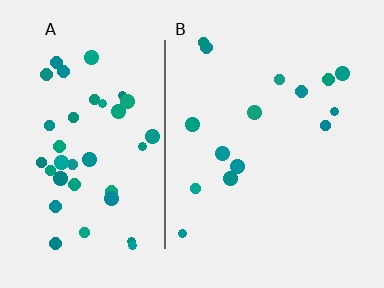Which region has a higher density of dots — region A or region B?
A (the left).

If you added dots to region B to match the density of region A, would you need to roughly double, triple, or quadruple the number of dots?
Approximately triple.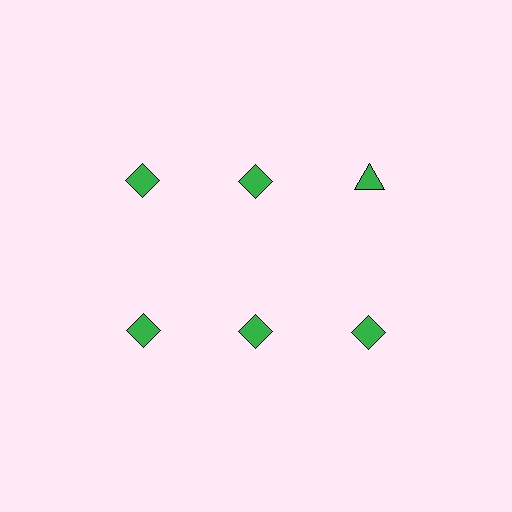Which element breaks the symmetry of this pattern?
The green triangle in the top row, center column breaks the symmetry. All other shapes are green diamonds.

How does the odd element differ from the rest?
It has a different shape: triangle instead of diamond.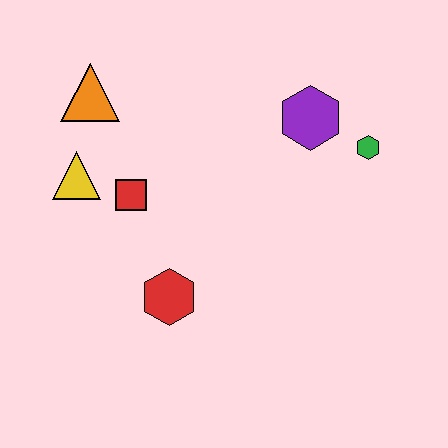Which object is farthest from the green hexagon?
The yellow triangle is farthest from the green hexagon.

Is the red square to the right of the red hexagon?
No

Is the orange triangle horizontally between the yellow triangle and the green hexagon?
Yes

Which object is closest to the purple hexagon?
The green hexagon is closest to the purple hexagon.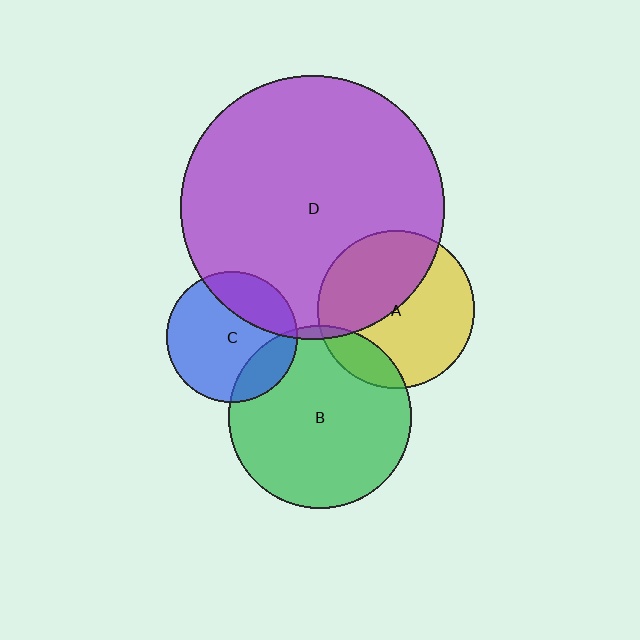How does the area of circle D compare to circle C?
Approximately 4.1 times.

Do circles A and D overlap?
Yes.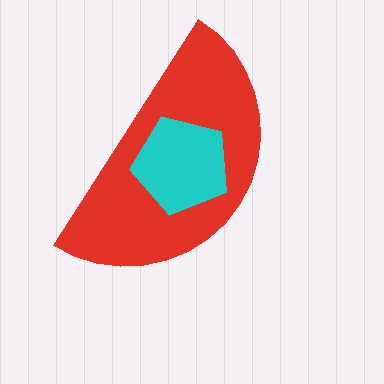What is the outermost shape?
The red semicircle.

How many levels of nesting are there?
2.